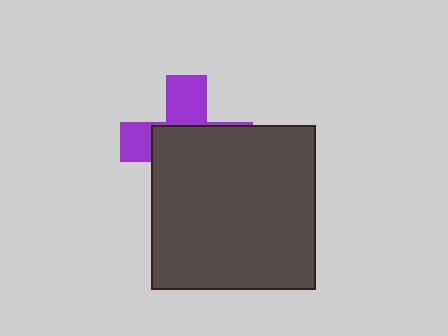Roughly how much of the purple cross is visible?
A small part of it is visible (roughly 39%).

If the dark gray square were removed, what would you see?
You would see the complete purple cross.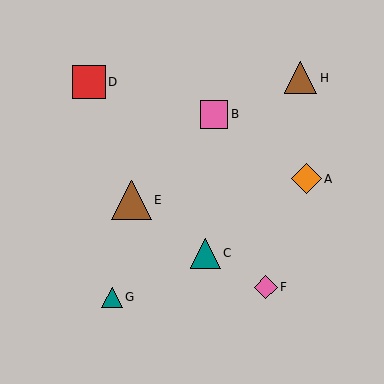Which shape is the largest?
The brown triangle (labeled E) is the largest.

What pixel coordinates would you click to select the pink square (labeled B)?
Click at (214, 114) to select the pink square B.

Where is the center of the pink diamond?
The center of the pink diamond is at (266, 287).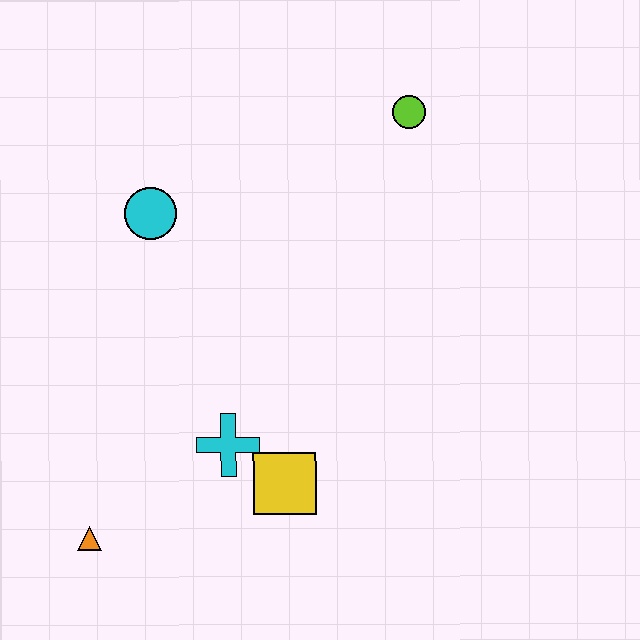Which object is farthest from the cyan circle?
The orange triangle is farthest from the cyan circle.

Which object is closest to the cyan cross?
The yellow square is closest to the cyan cross.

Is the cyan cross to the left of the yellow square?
Yes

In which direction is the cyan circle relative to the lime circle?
The cyan circle is to the left of the lime circle.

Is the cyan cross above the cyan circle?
No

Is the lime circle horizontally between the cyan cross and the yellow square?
No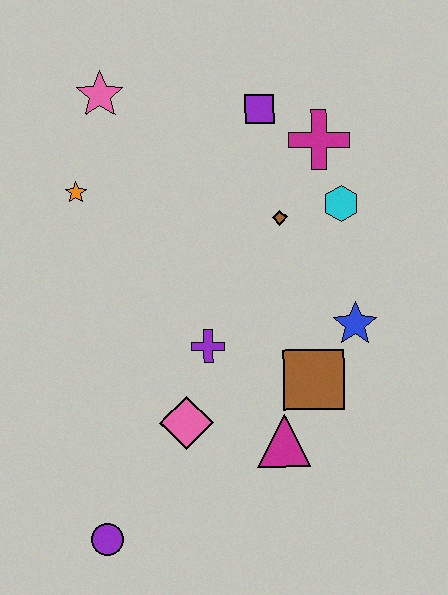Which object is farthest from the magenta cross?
The purple circle is farthest from the magenta cross.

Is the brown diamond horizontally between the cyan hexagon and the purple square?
Yes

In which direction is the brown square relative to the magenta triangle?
The brown square is above the magenta triangle.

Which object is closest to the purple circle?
The pink diamond is closest to the purple circle.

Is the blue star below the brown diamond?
Yes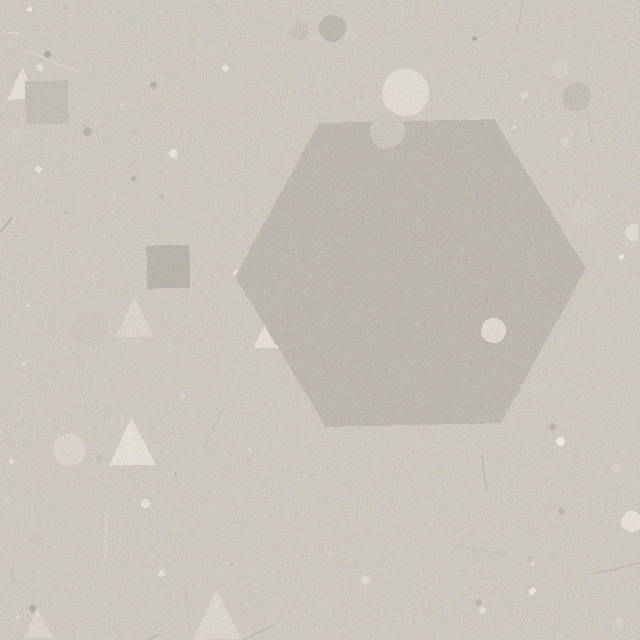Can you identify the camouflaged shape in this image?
The camouflaged shape is a hexagon.